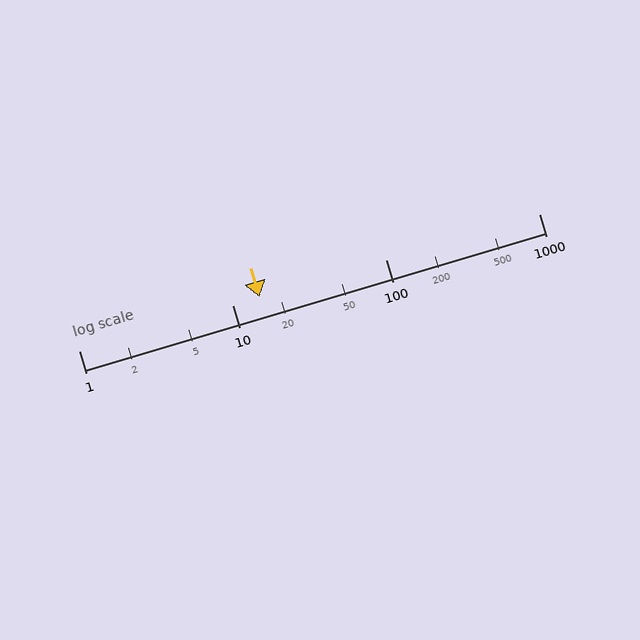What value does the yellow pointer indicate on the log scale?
The pointer indicates approximately 15.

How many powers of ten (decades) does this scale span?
The scale spans 3 decades, from 1 to 1000.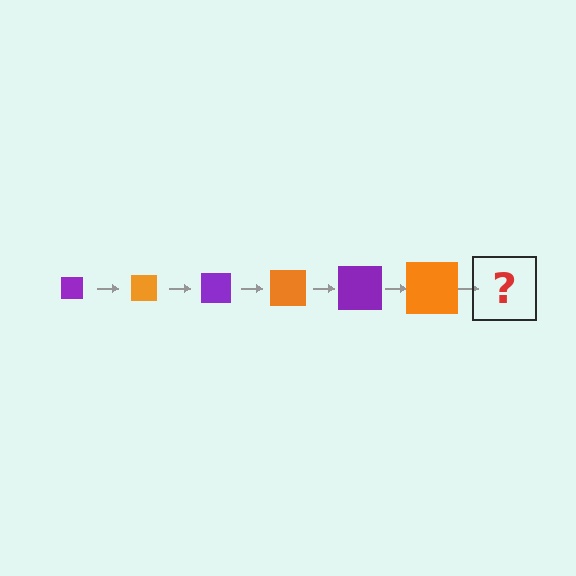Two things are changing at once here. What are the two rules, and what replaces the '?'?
The two rules are that the square grows larger each step and the color cycles through purple and orange. The '?' should be a purple square, larger than the previous one.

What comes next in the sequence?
The next element should be a purple square, larger than the previous one.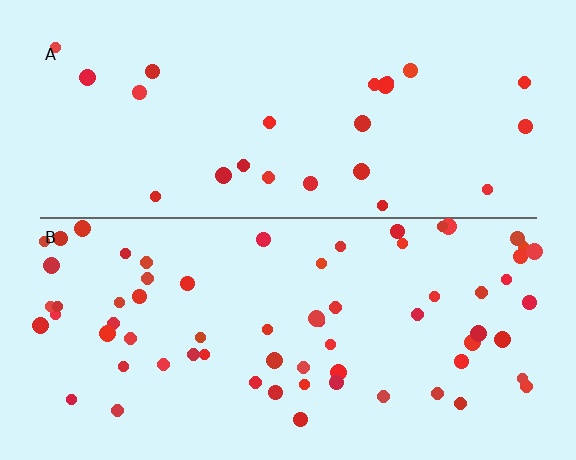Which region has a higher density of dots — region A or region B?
B (the bottom).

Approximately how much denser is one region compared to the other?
Approximately 2.7× — region B over region A.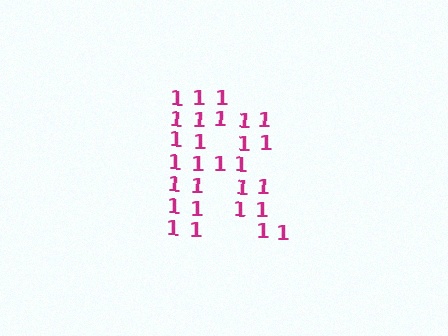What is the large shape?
The large shape is the letter R.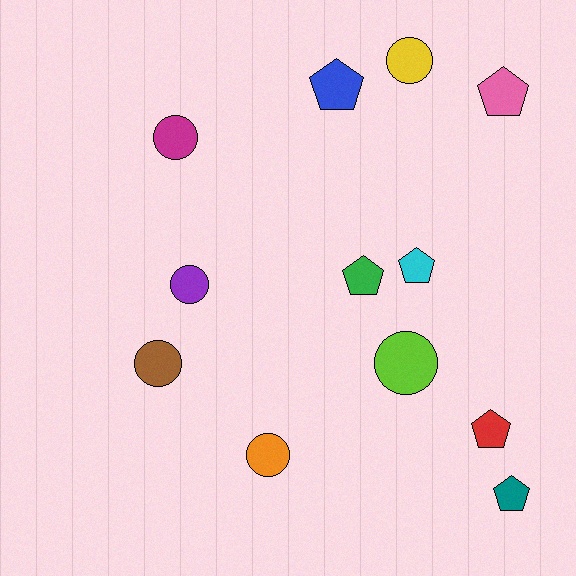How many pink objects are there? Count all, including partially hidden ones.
There is 1 pink object.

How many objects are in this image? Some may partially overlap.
There are 12 objects.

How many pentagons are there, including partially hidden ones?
There are 6 pentagons.